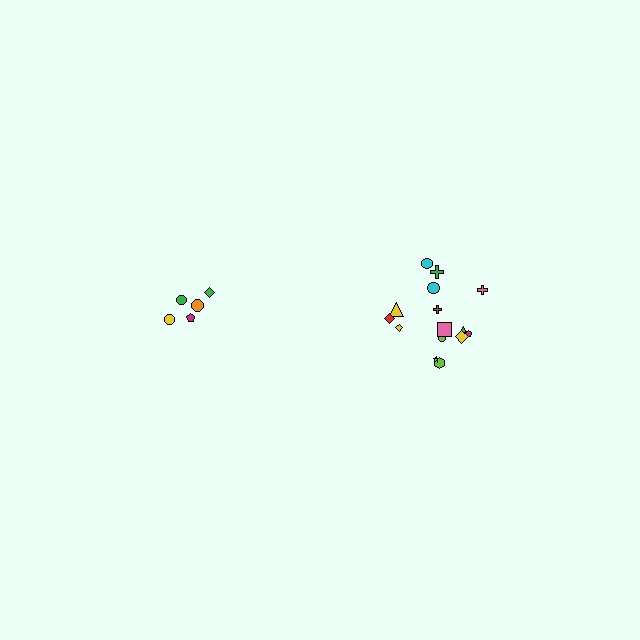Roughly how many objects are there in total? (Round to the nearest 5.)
Roughly 20 objects in total.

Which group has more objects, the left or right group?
The right group.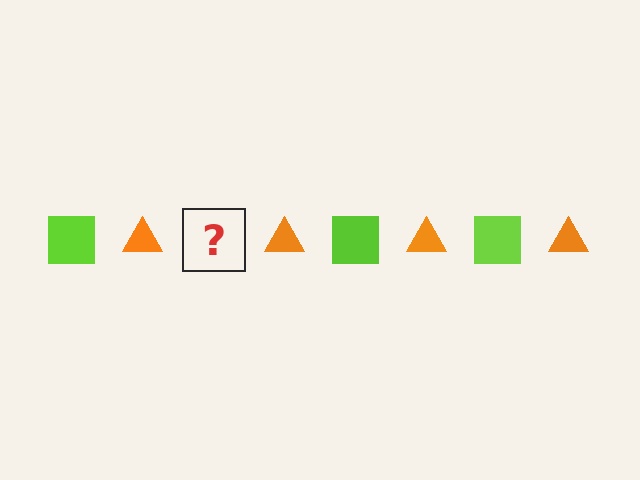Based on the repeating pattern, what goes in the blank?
The blank should be a lime square.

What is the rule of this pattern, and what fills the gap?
The rule is that the pattern alternates between lime square and orange triangle. The gap should be filled with a lime square.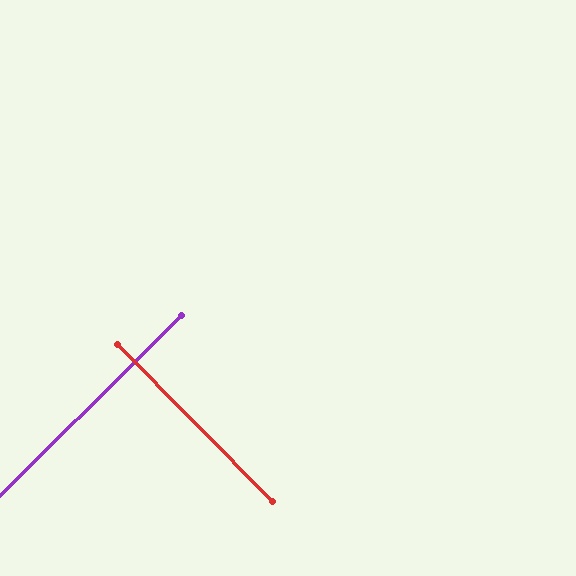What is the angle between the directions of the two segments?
Approximately 90 degrees.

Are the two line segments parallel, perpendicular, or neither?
Perpendicular — they meet at approximately 90°.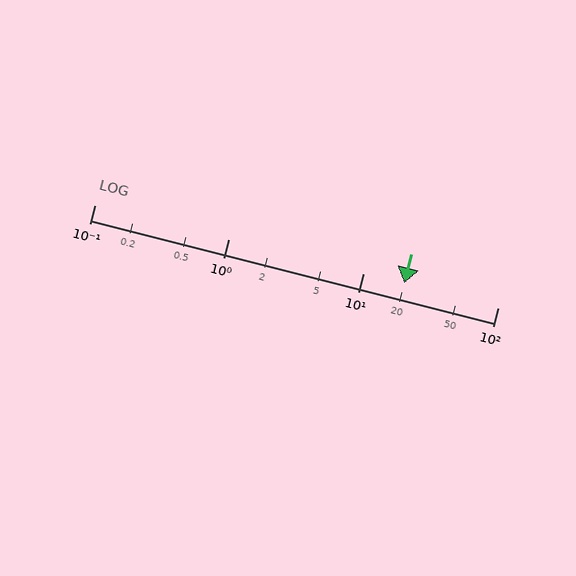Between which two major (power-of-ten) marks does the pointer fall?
The pointer is between 10 and 100.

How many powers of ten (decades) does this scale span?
The scale spans 3 decades, from 0.1 to 100.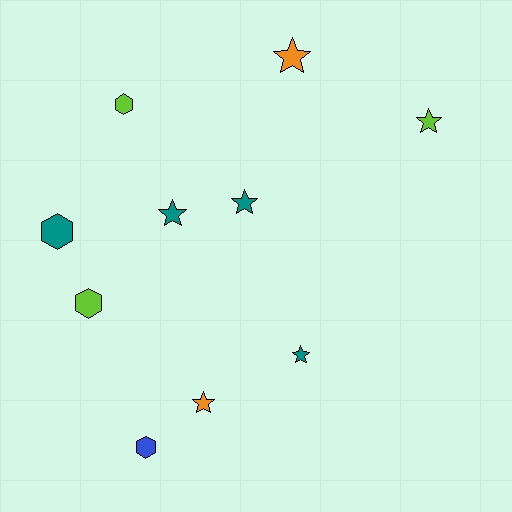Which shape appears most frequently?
Star, with 6 objects.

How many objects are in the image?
There are 10 objects.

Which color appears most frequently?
Teal, with 4 objects.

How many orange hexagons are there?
There are no orange hexagons.